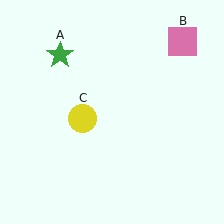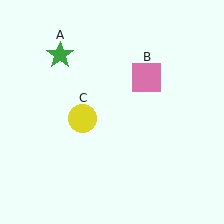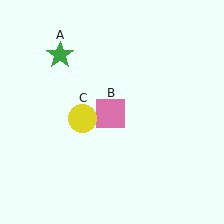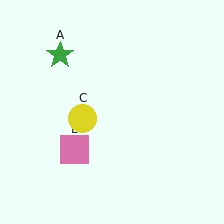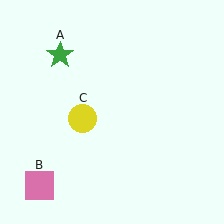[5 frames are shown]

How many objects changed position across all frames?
1 object changed position: pink square (object B).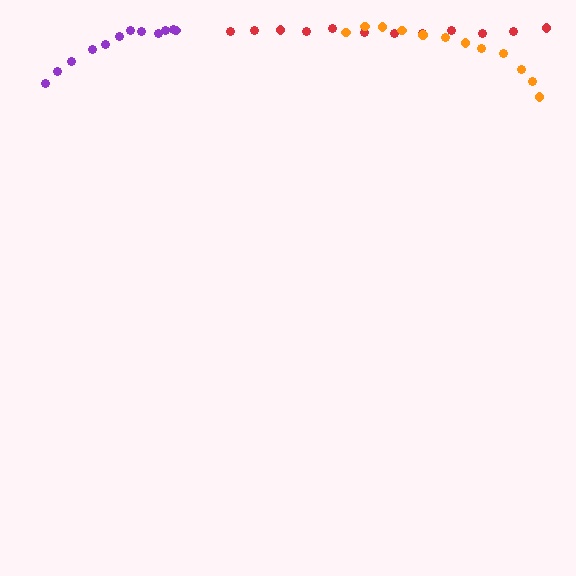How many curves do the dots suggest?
There are 3 distinct paths.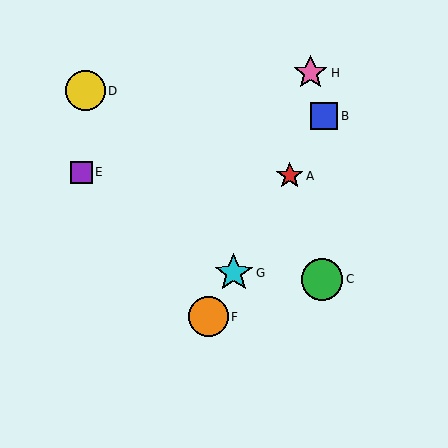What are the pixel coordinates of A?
Object A is at (290, 176).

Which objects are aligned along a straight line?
Objects A, B, F, G are aligned along a straight line.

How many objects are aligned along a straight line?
4 objects (A, B, F, G) are aligned along a straight line.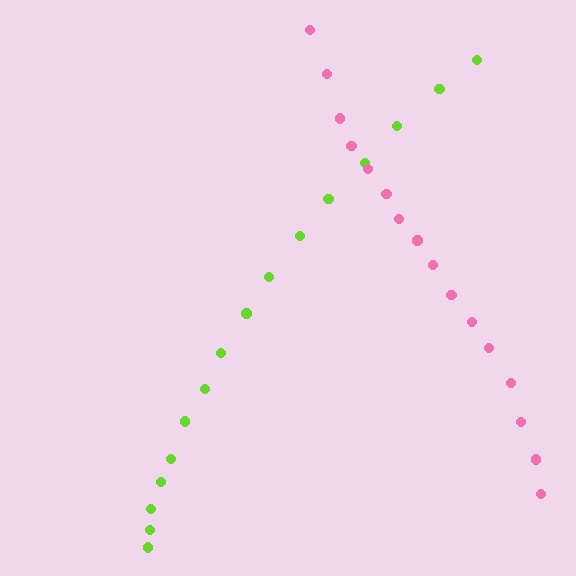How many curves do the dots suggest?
There are 2 distinct paths.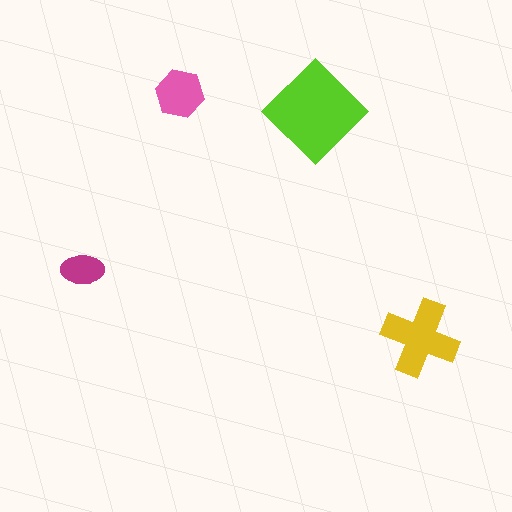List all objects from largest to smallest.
The lime diamond, the yellow cross, the pink hexagon, the magenta ellipse.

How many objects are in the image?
There are 4 objects in the image.